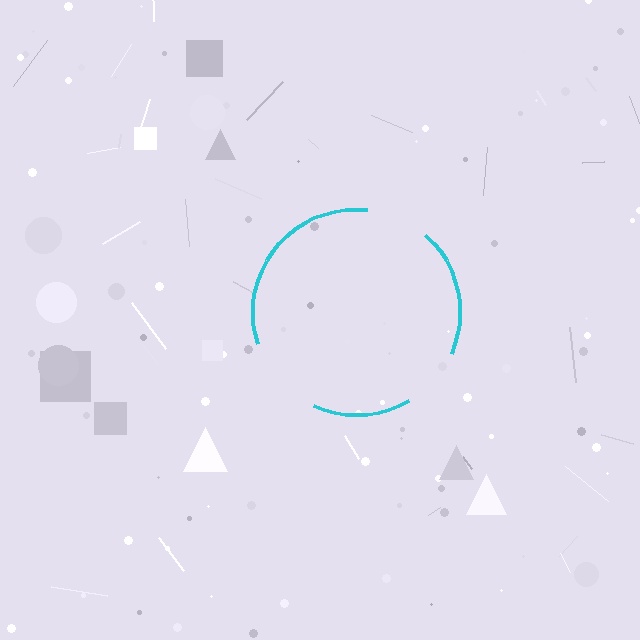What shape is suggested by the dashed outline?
The dashed outline suggests a circle.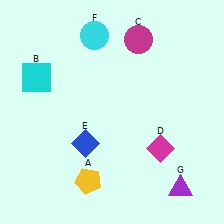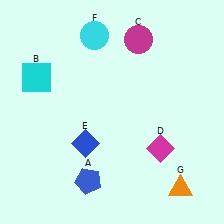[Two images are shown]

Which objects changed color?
A changed from yellow to blue. G changed from purple to orange.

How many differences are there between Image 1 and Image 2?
There are 2 differences between the two images.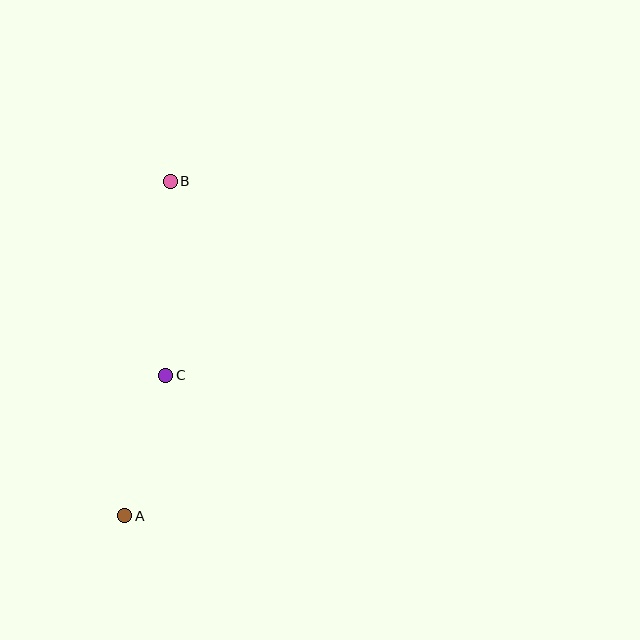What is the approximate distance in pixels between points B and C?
The distance between B and C is approximately 194 pixels.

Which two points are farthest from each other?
Points A and B are farthest from each other.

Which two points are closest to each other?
Points A and C are closest to each other.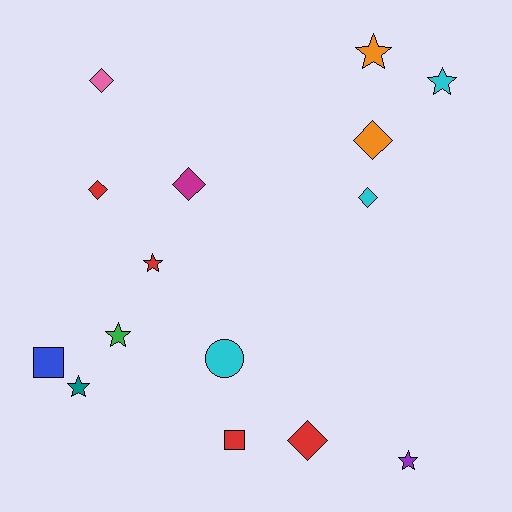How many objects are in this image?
There are 15 objects.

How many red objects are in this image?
There are 4 red objects.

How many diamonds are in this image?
There are 6 diamonds.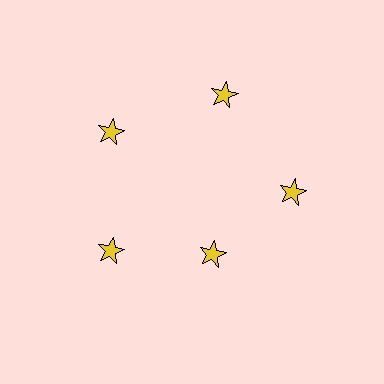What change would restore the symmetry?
The symmetry would be restored by moving it outward, back onto the ring so that all 5 stars sit at equal angles and equal distance from the center.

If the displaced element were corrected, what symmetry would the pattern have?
It would have 5-fold rotational symmetry — the pattern would map onto itself every 72 degrees.